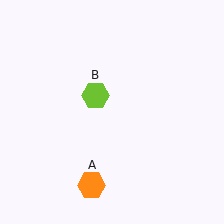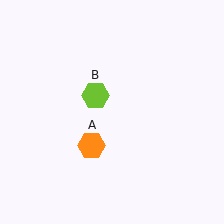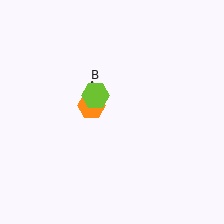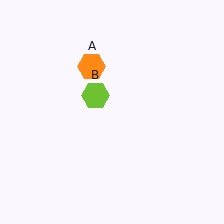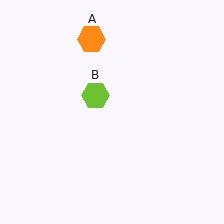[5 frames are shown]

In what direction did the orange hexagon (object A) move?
The orange hexagon (object A) moved up.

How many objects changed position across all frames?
1 object changed position: orange hexagon (object A).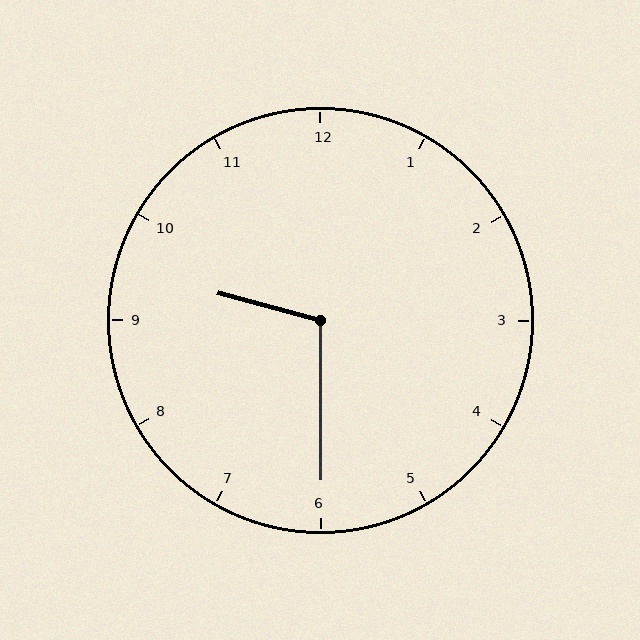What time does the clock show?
9:30.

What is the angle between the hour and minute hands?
Approximately 105 degrees.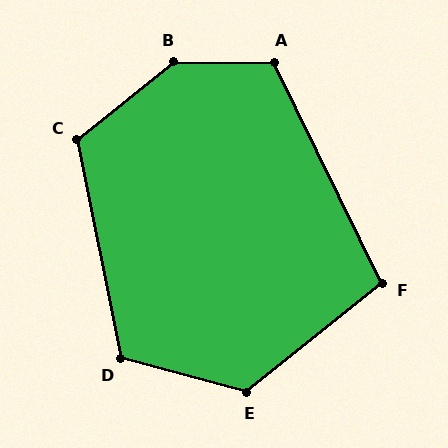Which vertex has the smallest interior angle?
F, at approximately 103 degrees.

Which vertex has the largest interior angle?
B, at approximately 141 degrees.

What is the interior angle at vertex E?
Approximately 127 degrees (obtuse).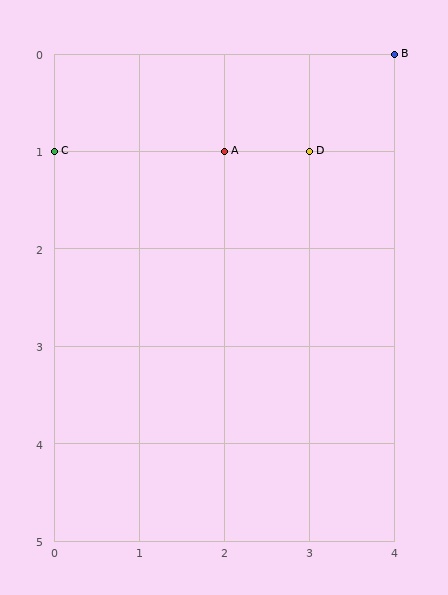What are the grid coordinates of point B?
Point B is at grid coordinates (4, 0).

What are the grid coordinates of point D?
Point D is at grid coordinates (3, 1).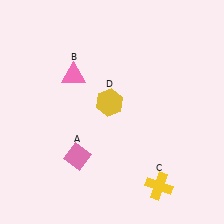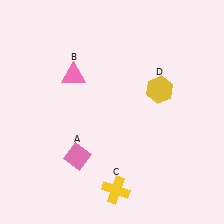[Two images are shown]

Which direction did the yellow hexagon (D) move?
The yellow hexagon (D) moved right.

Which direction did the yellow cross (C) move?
The yellow cross (C) moved left.